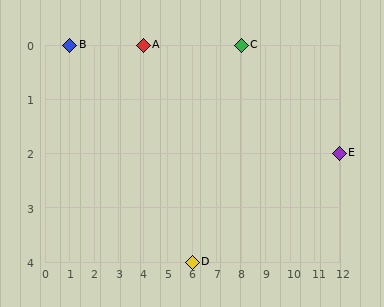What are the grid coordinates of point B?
Point B is at grid coordinates (1, 0).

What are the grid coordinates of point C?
Point C is at grid coordinates (8, 0).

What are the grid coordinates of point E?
Point E is at grid coordinates (12, 2).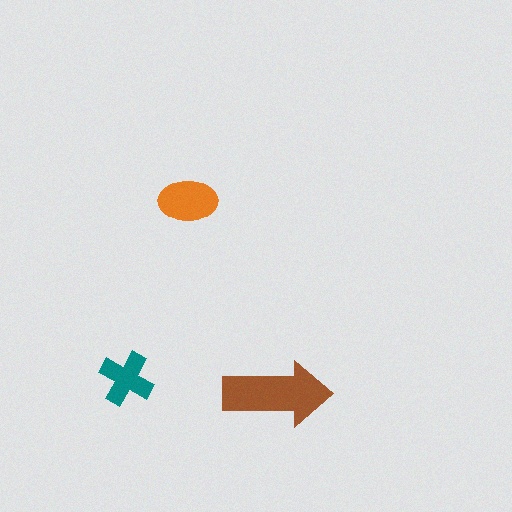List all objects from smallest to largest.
The teal cross, the orange ellipse, the brown arrow.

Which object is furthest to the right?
The brown arrow is rightmost.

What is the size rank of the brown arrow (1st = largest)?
1st.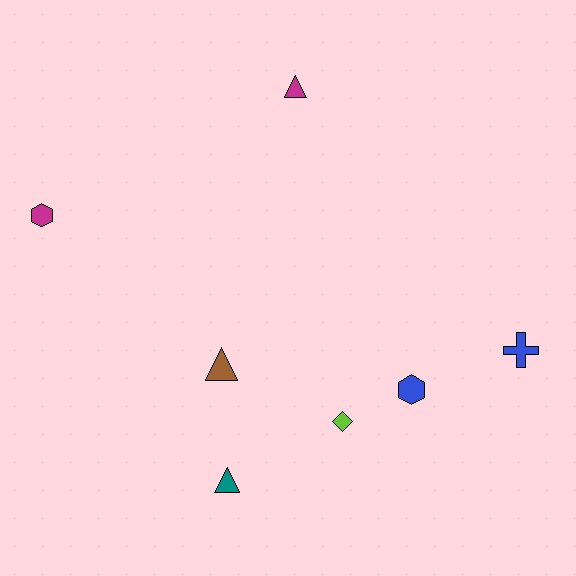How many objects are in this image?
There are 7 objects.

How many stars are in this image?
There are no stars.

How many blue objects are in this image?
There are 2 blue objects.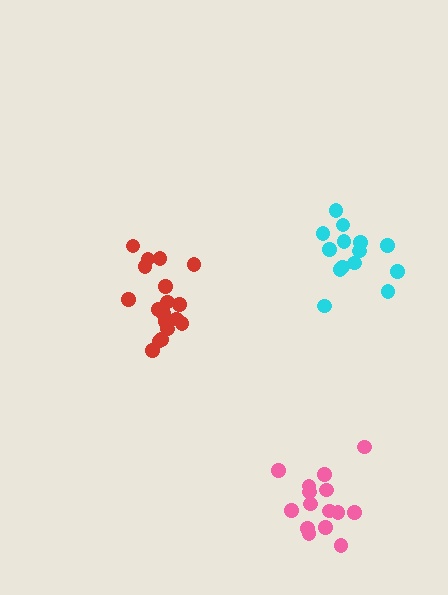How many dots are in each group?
Group 1: 18 dots, Group 2: 15 dots, Group 3: 14 dots (47 total).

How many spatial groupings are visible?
There are 3 spatial groupings.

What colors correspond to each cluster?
The clusters are colored: red, pink, cyan.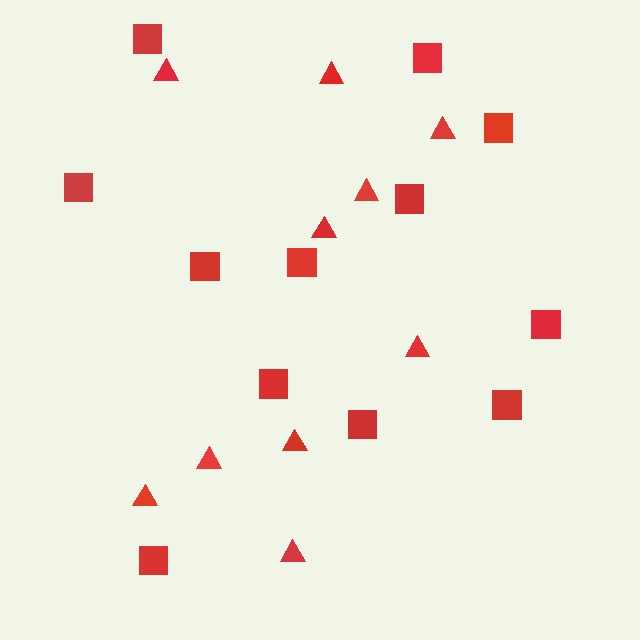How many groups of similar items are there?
There are 2 groups: one group of triangles (10) and one group of squares (12).